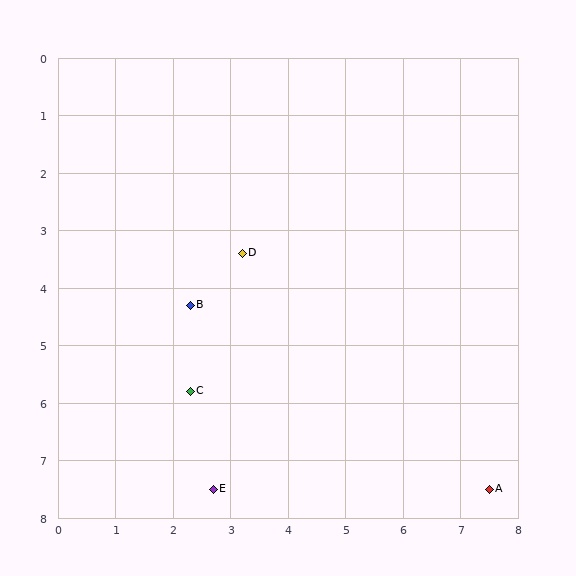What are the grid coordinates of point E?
Point E is at approximately (2.7, 7.5).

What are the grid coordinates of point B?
Point B is at approximately (2.3, 4.3).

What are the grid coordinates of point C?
Point C is at approximately (2.3, 5.8).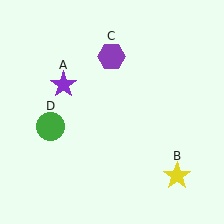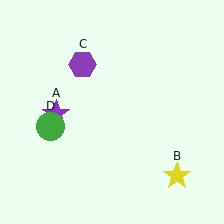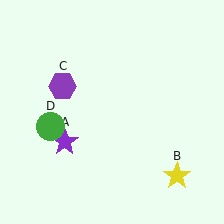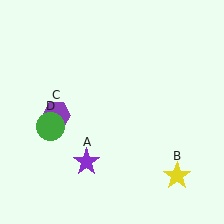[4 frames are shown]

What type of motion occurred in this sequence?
The purple star (object A), purple hexagon (object C) rotated counterclockwise around the center of the scene.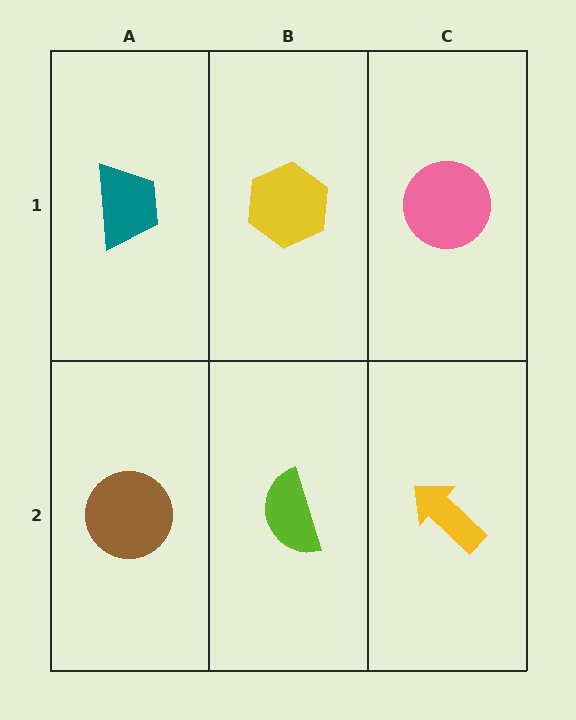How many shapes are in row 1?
3 shapes.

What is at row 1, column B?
A yellow hexagon.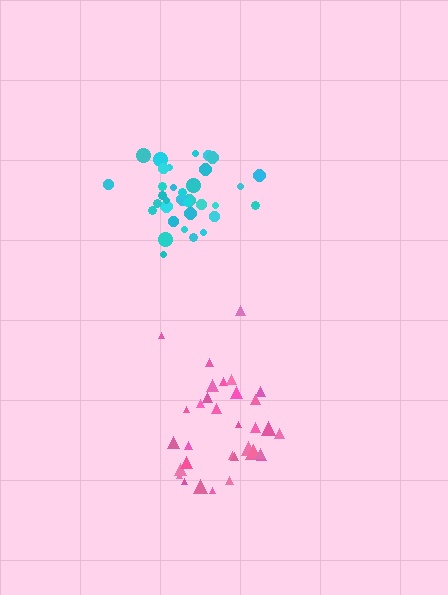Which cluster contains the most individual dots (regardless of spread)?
Cyan (34).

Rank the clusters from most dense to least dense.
cyan, pink.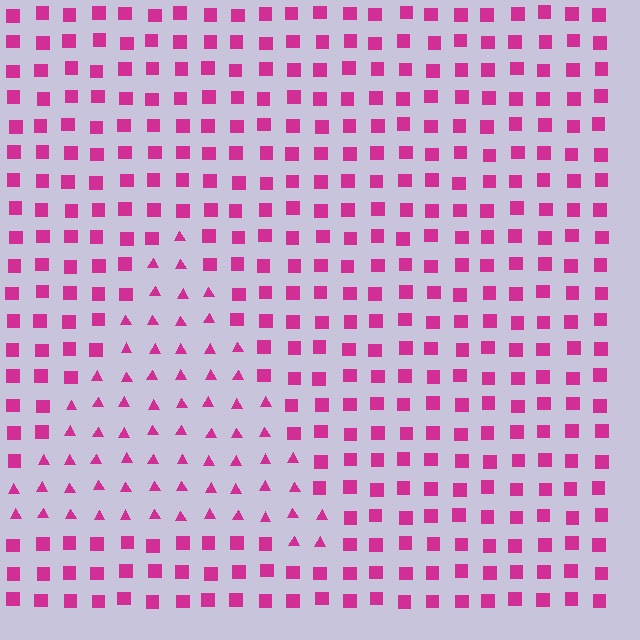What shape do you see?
I see a triangle.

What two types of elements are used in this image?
The image uses triangles inside the triangle region and squares outside it.